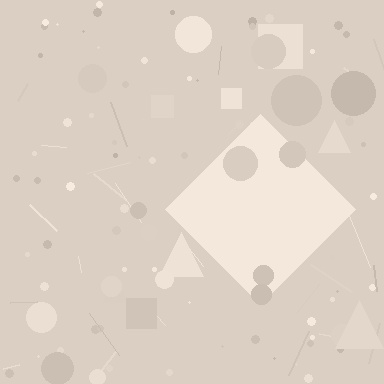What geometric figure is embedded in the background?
A diamond is embedded in the background.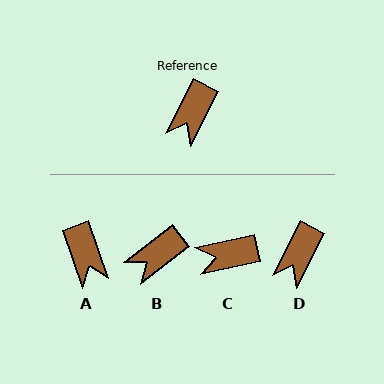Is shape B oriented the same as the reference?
No, it is off by about 25 degrees.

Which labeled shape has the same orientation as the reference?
D.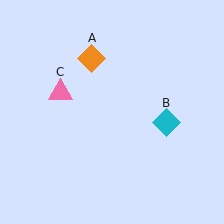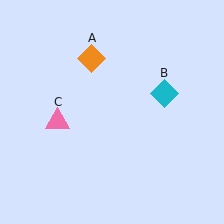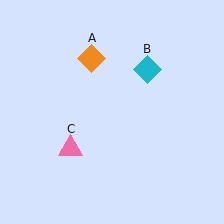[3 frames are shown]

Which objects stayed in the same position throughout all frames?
Orange diamond (object A) remained stationary.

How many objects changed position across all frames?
2 objects changed position: cyan diamond (object B), pink triangle (object C).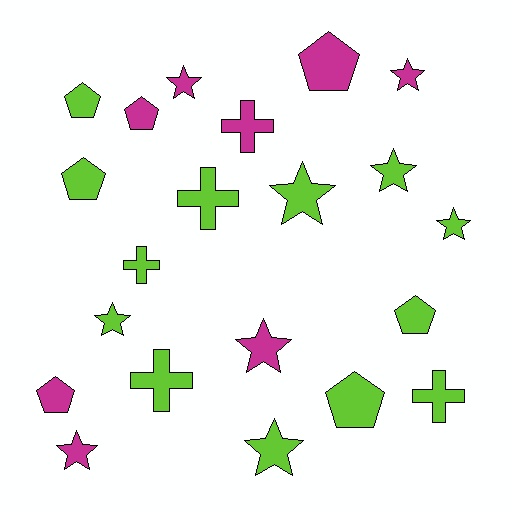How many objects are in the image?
There are 21 objects.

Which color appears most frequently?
Lime, with 13 objects.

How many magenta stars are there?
There are 4 magenta stars.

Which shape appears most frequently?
Star, with 9 objects.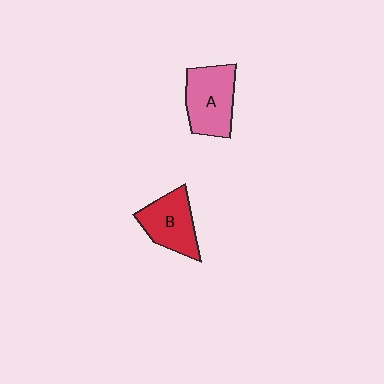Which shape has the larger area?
Shape A (pink).